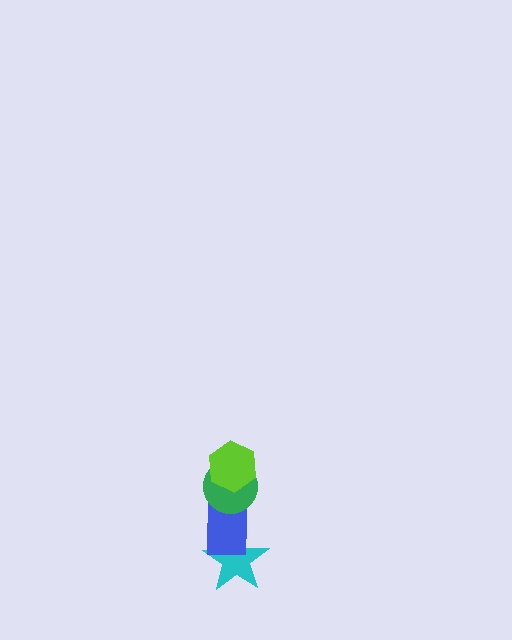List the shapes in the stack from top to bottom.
From top to bottom: the lime hexagon, the green circle, the blue rectangle, the cyan star.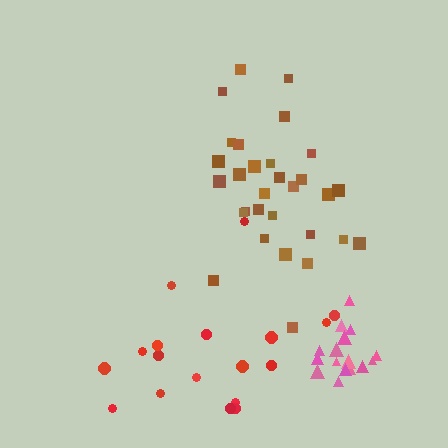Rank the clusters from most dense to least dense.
pink, brown, red.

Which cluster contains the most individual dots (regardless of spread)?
Brown (30).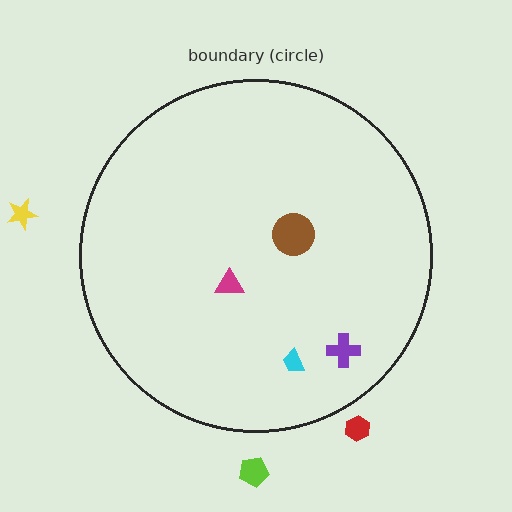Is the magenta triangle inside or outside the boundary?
Inside.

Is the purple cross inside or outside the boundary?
Inside.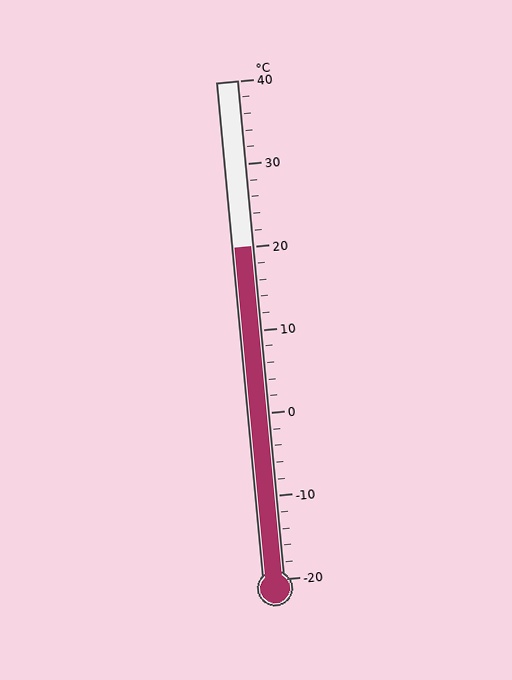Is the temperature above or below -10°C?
The temperature is above -10°C.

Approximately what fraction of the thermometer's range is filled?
The thermometer is filled to approximately 65% of its range.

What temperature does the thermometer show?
The thermometer shows approximately 20°C.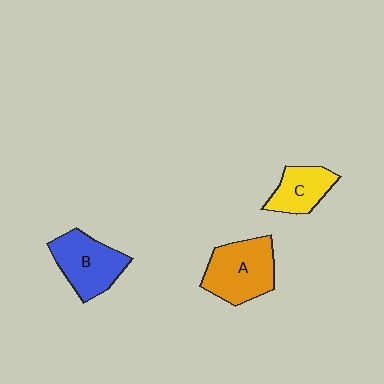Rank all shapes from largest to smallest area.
From largest to smallest: A (orange), B (blue), C (yellow).